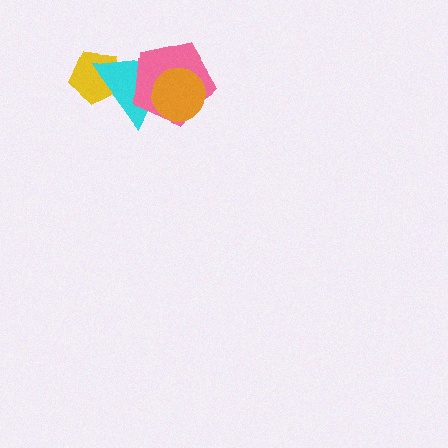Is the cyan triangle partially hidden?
Yes, it is partially covered by another shape.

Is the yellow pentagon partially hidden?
Yes, it is partially covered by another shape.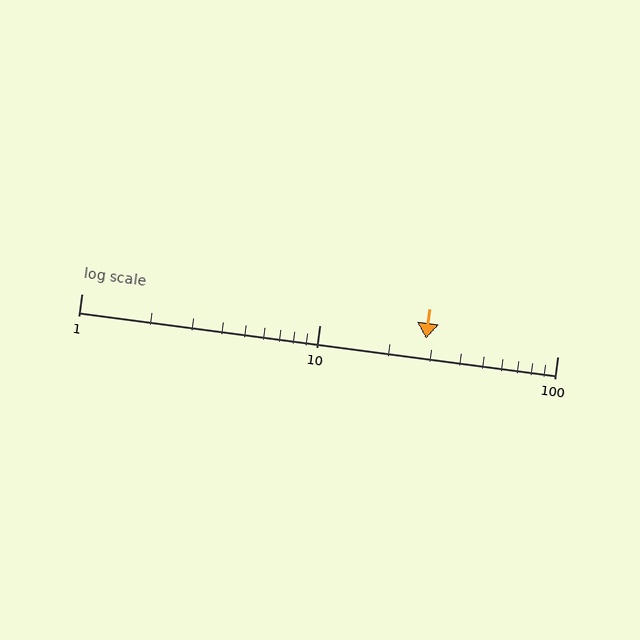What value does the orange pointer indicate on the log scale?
The pointer indicates approximately 28.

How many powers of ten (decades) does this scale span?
The scale spans 2 decades, from 1 to 100.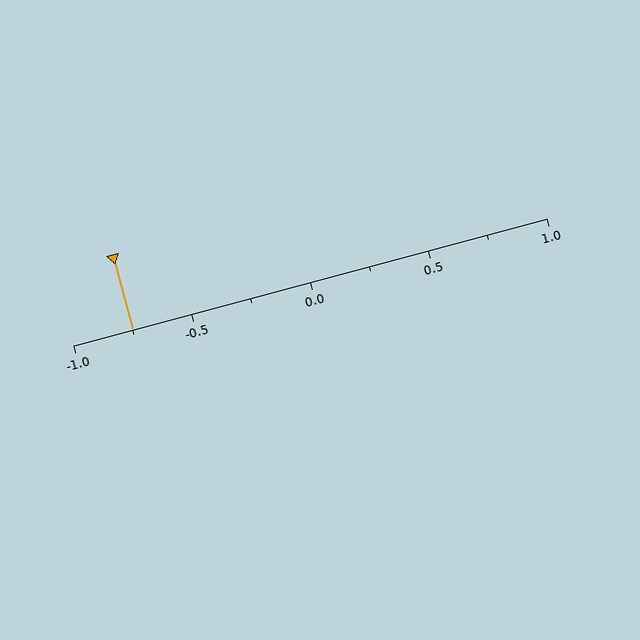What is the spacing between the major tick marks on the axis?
The major ticks are spaced 0.5 apart.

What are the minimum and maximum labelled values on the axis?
The axis runs from -1.0 to 1.0.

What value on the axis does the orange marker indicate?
The marker indicates approximately -0.75.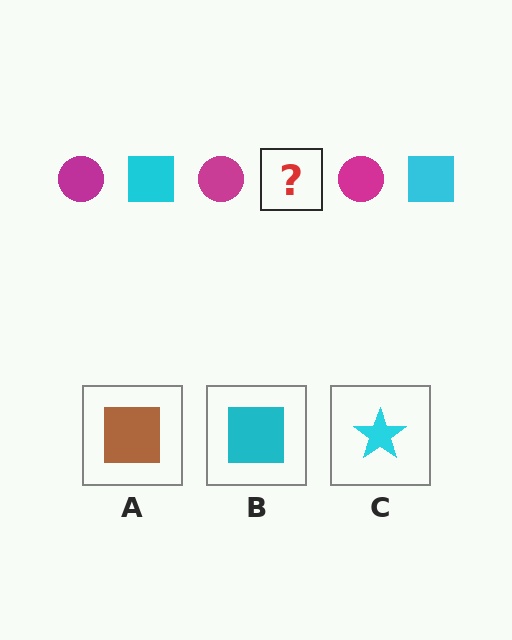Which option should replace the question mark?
Option B.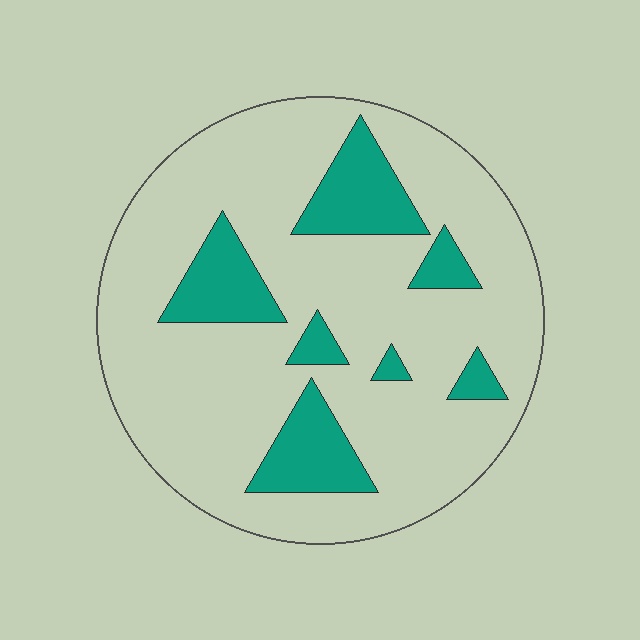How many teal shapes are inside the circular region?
7.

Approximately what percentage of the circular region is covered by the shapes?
Approximately 20%.